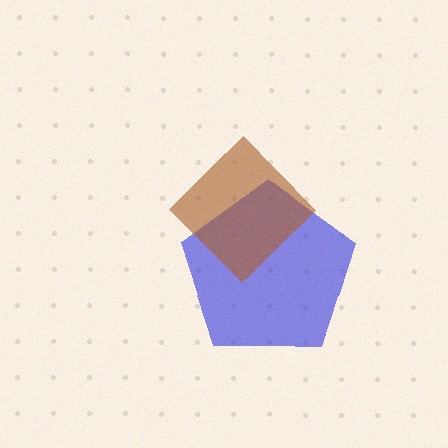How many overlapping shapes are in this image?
There are 2 overlapping shapes in the image.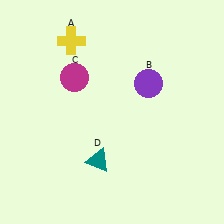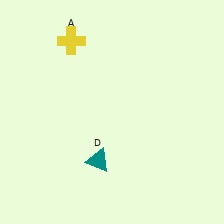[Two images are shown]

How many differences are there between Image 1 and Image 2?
There are 2 differences between the two images.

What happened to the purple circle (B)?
The purple circle (B) was removed in Image 2. It was in the top-right area of Image 1.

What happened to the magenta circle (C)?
The magenta circle (C) was removed in Image 2. It was in the top-left area of Image 1.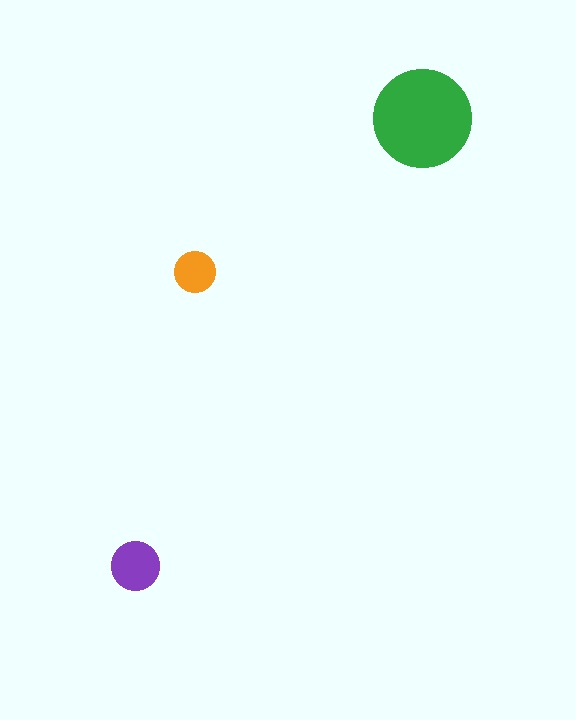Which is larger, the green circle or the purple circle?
The green one.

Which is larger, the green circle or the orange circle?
The green one.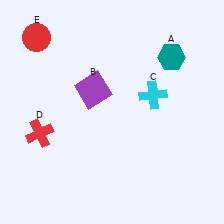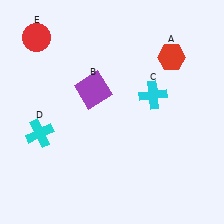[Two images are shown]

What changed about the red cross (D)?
In Image 1, D is red. In Image 2, it changed to cyan.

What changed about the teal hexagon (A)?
In Image 1, A is teal. In Image 2, it changed to red.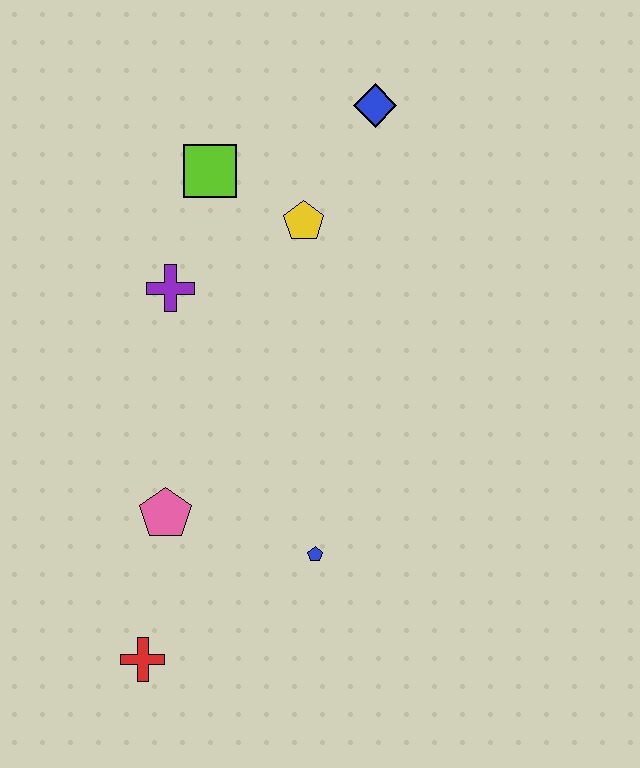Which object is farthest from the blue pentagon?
The blue diamond is farthest from the blue pentagon.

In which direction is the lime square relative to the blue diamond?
The lime square is to the left of the blue diamond.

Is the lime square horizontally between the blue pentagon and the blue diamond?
No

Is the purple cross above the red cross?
Yes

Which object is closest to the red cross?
The pink pentagon is closest to the red cross.